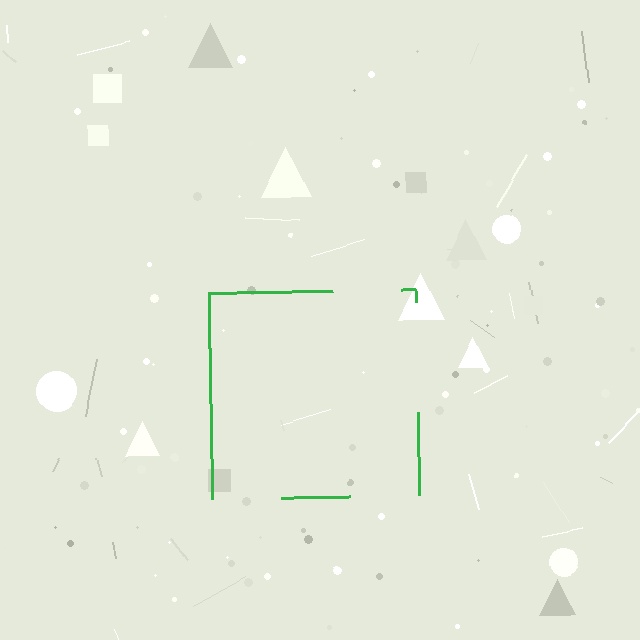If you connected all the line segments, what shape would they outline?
They would outline a square.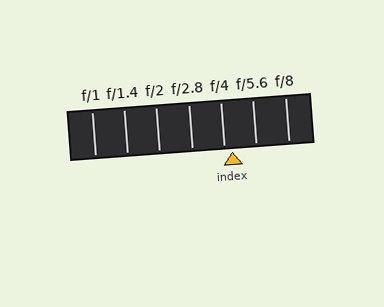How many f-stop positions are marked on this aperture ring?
There are 7 f-stop positions marked.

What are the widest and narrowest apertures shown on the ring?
The widest aperture shown is f/1 and the narrowest is f/8.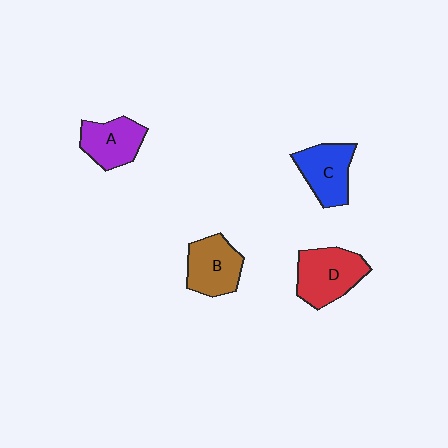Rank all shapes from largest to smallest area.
From largest to smallest: D (red), C (blue), B (brown), A (purple).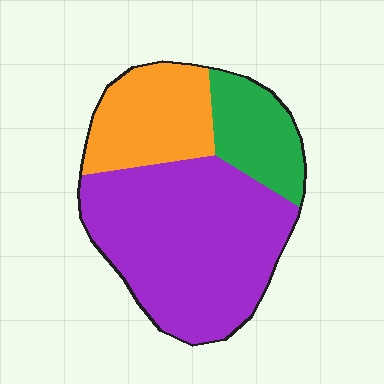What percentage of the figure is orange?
Orange takes up about one quarter (1/4) of the figure.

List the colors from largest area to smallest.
From largest to smallest: purple, orange, green.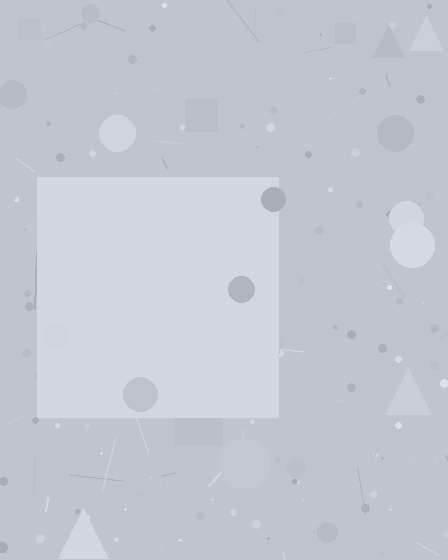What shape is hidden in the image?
A square is hidden in the image.